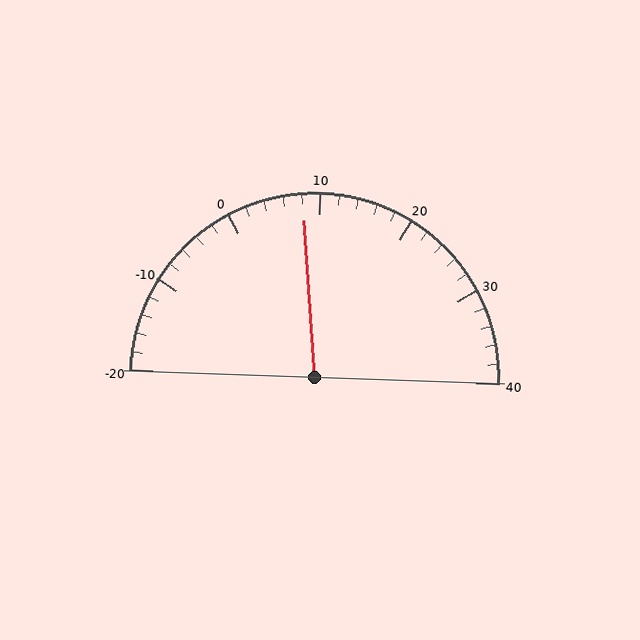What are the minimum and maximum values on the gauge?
The gauge ranges from -20 to 40.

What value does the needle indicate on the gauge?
The needle indicates approximately 8.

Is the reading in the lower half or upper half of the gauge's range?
The reading is in the lower half of the range (-20 to 40).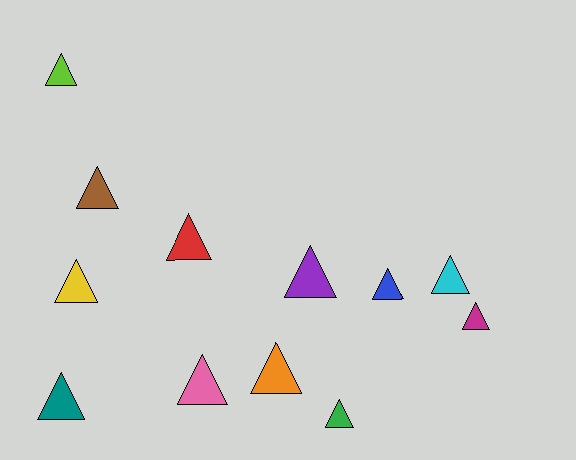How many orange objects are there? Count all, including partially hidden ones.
There is 1 orange object.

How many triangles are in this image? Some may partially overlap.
There are 12 triangles.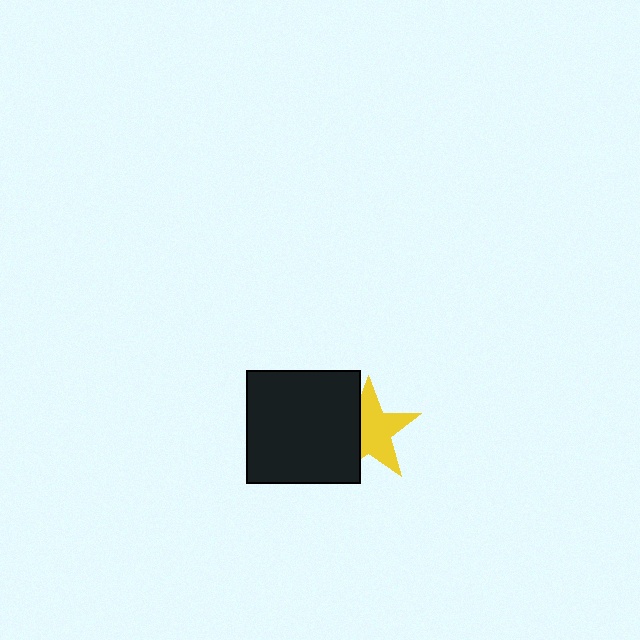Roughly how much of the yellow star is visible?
About half of it is visible (roughly 64%).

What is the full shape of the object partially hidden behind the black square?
The partially hidden object is a yellow star.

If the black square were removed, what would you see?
You would see the complete yellow star.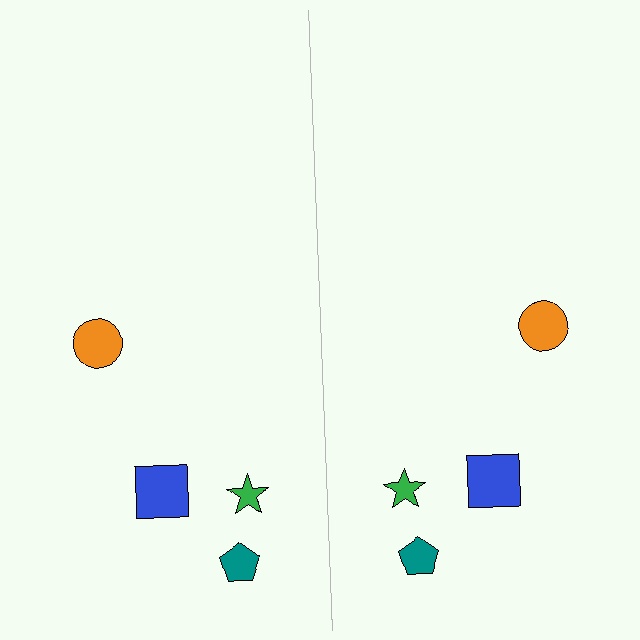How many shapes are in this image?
There are 8 shapes in this image.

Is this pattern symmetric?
Yes, this pattern has bilateral (reflection) symmetry.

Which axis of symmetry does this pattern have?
The pattern has a vertical axis of symmetry running through the center of the image.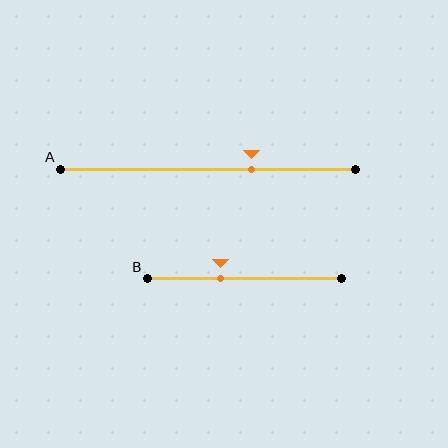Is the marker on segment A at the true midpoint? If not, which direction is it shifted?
No, the marker on segment A is shifted to the right by about 15% of the segment length.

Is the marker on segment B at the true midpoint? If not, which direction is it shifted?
No, the marker on segment B is shifted to the left by about 12% of the segment length.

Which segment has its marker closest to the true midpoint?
Segment B has its marker closest to the true midpoint.